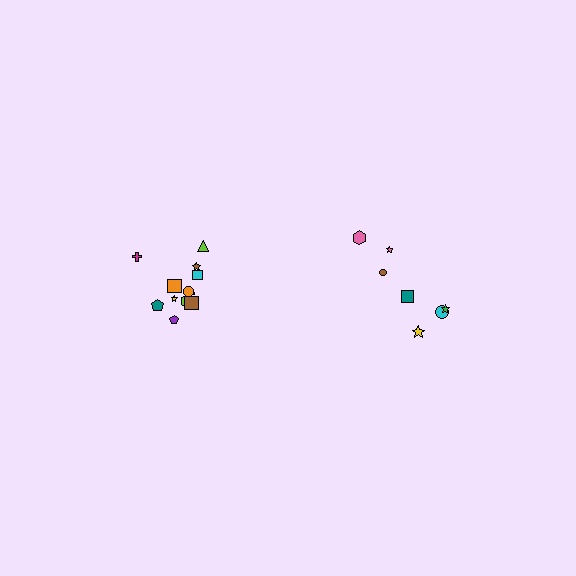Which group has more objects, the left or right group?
The left group.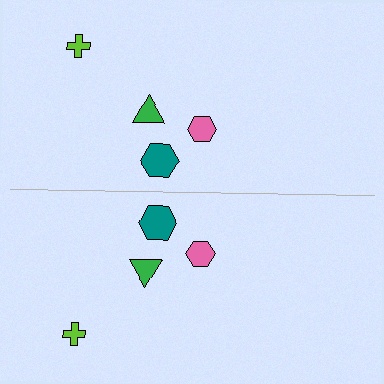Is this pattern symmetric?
Yes, this pattern has bilateral (reflection) symmetry.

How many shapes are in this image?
There are 8 shapes in this image.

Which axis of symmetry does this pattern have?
The pattern has a horizontal axis of symmetry running through the center of the image.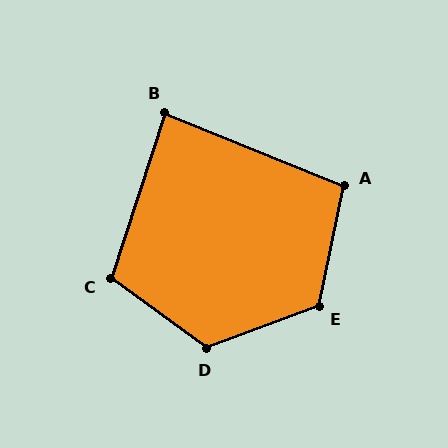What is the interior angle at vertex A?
Approximately 101 degrees (obtuse).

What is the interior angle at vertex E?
Approximately 122 degrees (obtuse).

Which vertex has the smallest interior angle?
B, at approximately 86 degrees.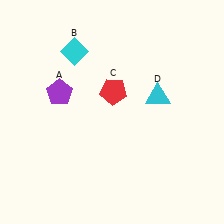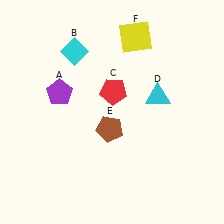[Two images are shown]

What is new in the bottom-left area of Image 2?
A brown pentagon (E) was added in the bottom-left area of Image 2.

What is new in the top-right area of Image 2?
A yellow square (F) was added in the top-right area of Image 2.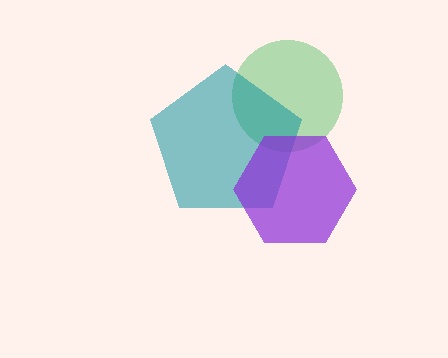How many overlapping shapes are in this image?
There are 3 overlapping shapes in the image.